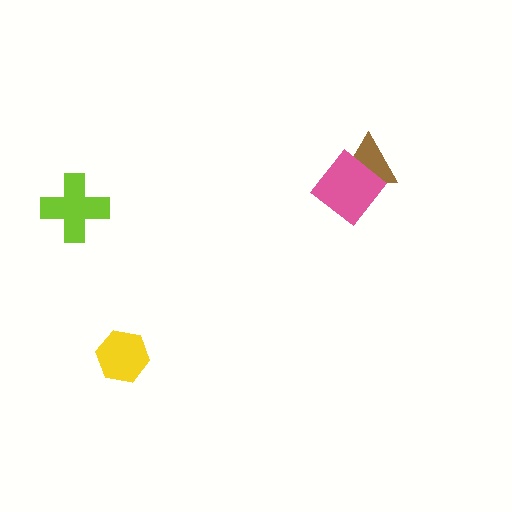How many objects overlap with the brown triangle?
1 object overlaps with the brown triangle.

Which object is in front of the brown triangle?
The pink diamond is in front of the brown triangle.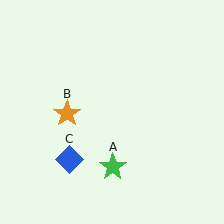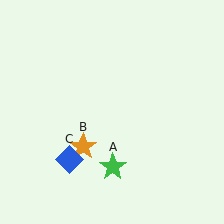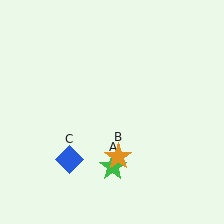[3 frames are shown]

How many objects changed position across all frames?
1 object changed position: orange star (object B).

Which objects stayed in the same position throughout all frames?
Green star (object A) and blue diamond (object C) remained stationary.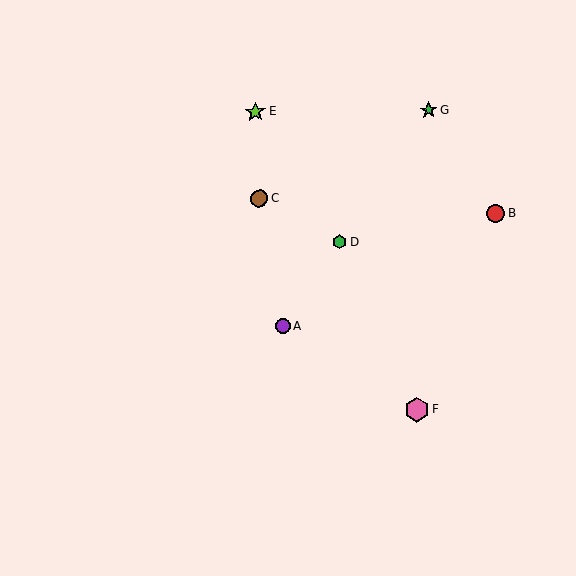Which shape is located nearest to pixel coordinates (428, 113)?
The green star (labeled G) at (428, 110) is nearest to that location.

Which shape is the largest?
The pink hexagon (labeled F) is the largest.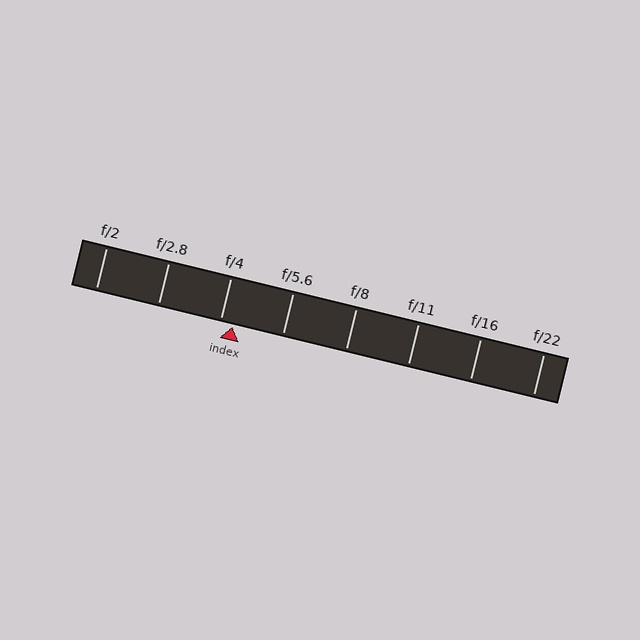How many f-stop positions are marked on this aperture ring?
There are 8 f-stop positions marked.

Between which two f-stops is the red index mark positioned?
The index mark is between f/4 and f/5.6.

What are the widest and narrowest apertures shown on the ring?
The widest aperture shown is f/2 and the narrowest is f/22.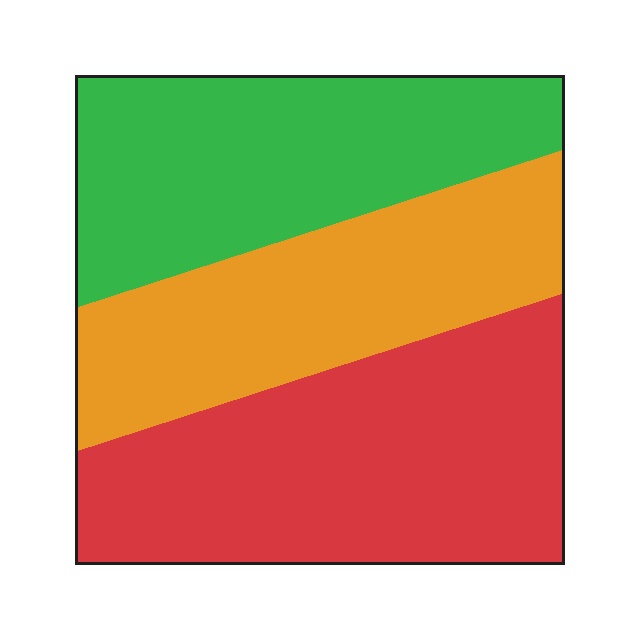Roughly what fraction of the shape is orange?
Orange takes up between a sixth and a third of the shape.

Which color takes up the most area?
Red, at roughly 40%.